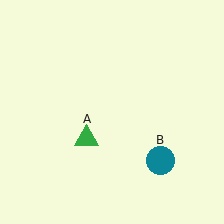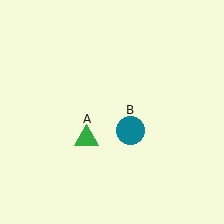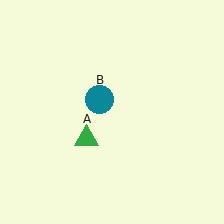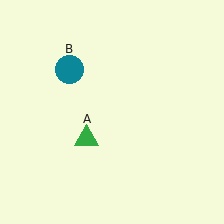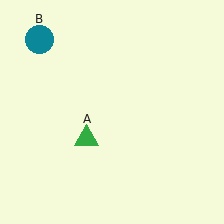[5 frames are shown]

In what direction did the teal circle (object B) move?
The teal circle (object B) moved up and to the left.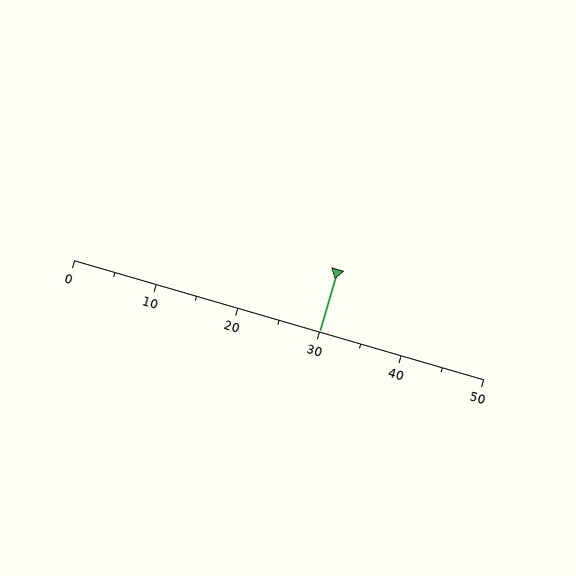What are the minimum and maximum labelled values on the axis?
The axis runs from 0 to 50.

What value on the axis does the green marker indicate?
The marker indicates approximately 30.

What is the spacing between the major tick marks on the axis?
The major ticks are spaced 10 apart.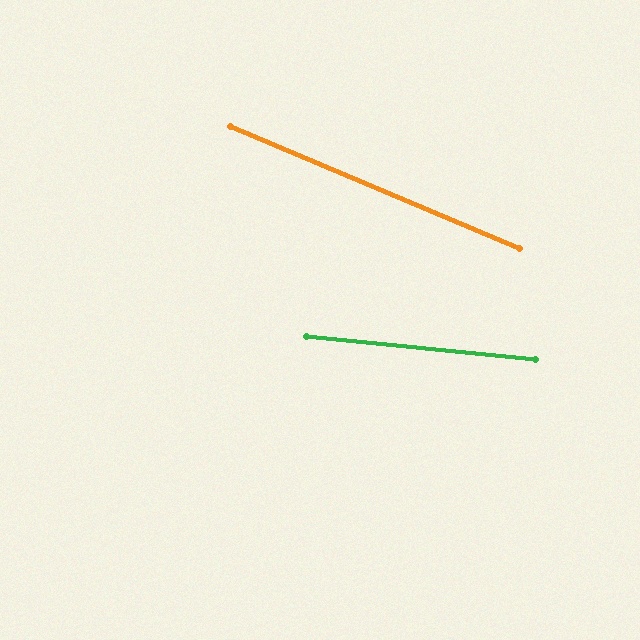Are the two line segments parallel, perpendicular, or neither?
Neither parallel nor perpendicular — they differ by about 17°.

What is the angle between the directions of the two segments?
Approximately 17 degrees.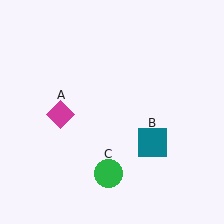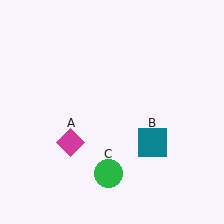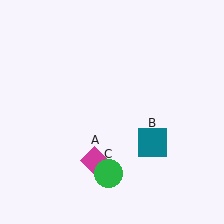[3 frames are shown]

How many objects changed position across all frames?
1 object changed position: magenta diamond (object A).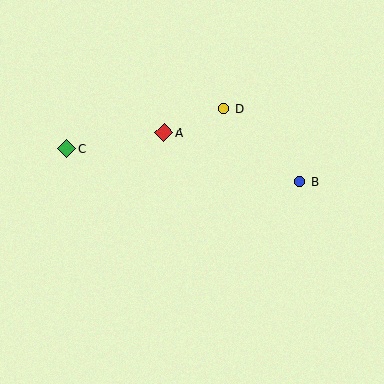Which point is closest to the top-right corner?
Point D is closest to the top-right corner.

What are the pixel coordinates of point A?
Point A is at (164, 132).